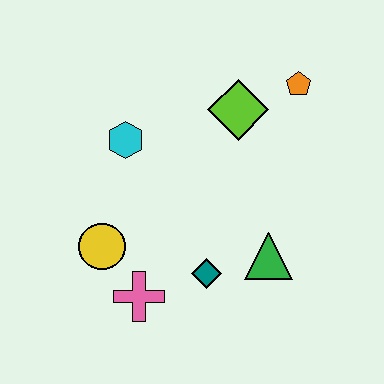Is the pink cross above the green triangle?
No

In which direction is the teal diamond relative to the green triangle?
The teal diamond is to the left of the green triangle.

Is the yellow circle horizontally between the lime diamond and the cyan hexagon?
No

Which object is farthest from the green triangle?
The cyan hexagon is farthest from the green triangle.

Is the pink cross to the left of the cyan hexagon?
No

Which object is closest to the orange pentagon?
The lime diamond is closest to the orange pentagon.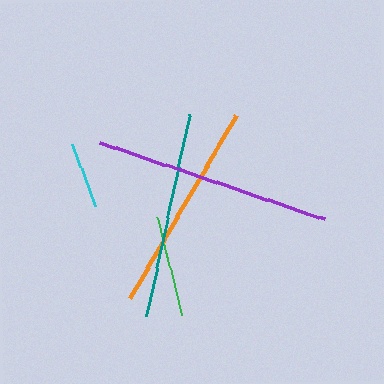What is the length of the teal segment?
The teal segment is approximately 207 pixels long.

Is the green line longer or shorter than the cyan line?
The green line is longer than the cyan line.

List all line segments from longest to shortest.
From longest to shortest: purple, orange, teal, green, cyan.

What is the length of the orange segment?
The orange segment is approximately 212 pixels long.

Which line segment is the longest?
The purple line is the longest at approximately 237 pixels.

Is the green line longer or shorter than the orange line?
The orange line is longer than the green line.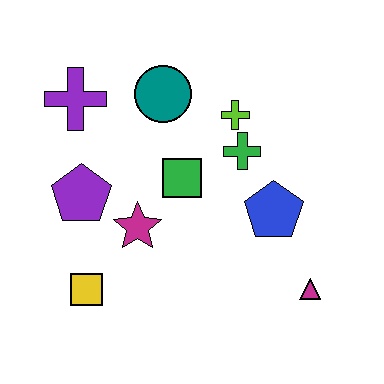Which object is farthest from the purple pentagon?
The magenta triangle is farthest from the purple pentagon.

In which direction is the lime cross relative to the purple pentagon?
The lime cross is to the right of the purple pentagon.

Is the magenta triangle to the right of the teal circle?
Yes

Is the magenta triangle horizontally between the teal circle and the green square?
No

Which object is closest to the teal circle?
The lime cross is closest to the teal circle.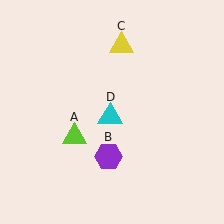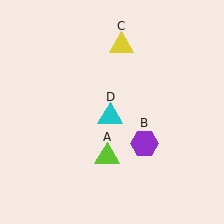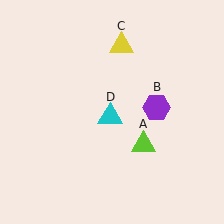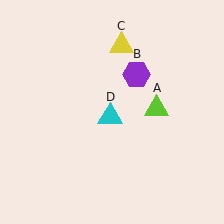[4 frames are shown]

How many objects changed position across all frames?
2 objects changed position: lime triangle (object A), purple hexagon (object B).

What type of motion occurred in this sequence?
The lime triangle (object A), purple hexagon (object B) rotated counterclockwise around the center of the scene.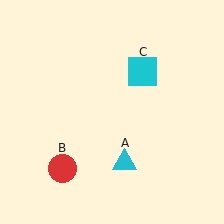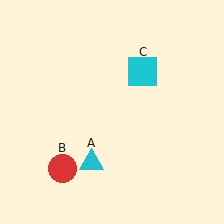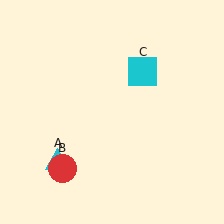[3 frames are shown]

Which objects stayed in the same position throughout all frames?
Red circle (object B) and cyan square (object C) remained stationary.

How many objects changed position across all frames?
1 object changed position: cyan triangle (object A).